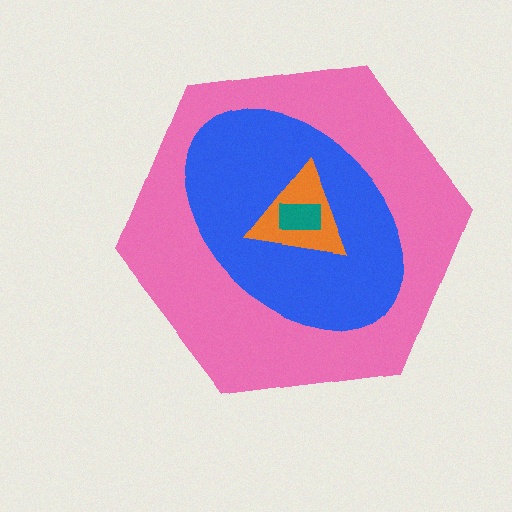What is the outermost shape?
The pink hexagon.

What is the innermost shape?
The teal rectangle.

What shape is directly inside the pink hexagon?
The blue ellipse.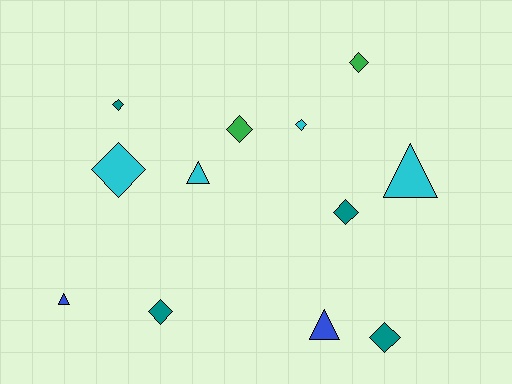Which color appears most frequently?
Cyan, with 4 objects.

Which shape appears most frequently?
Diamond, with 8 objects.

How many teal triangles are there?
There are no teal triangles.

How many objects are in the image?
There are 12 objects.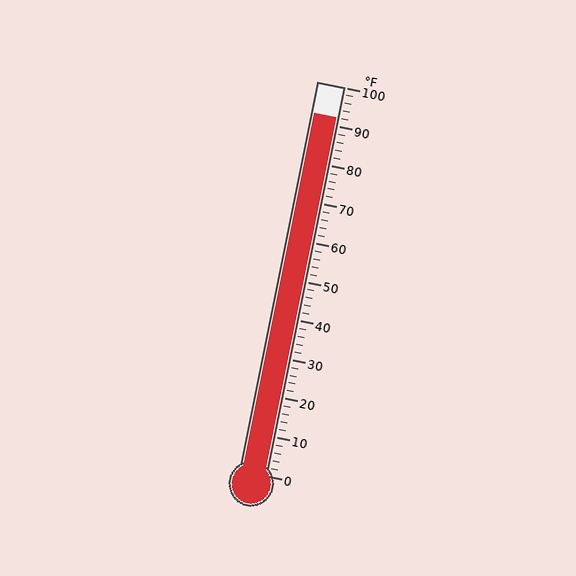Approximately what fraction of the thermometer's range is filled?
The thermometer is filled to approximately 90% of its range.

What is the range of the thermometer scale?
The thermometer scale ranges from 0°F to 100°F.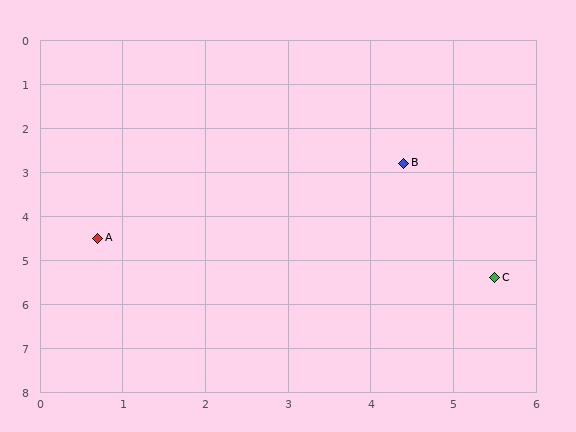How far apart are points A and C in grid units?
Points A and C are about 4.9 grid units apart.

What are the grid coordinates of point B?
Point B is at approximately (4.4, 2.8).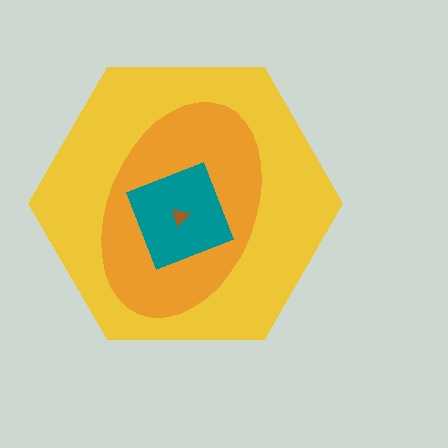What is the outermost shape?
The yellow hexagon.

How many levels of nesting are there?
4.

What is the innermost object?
The brown triangle.